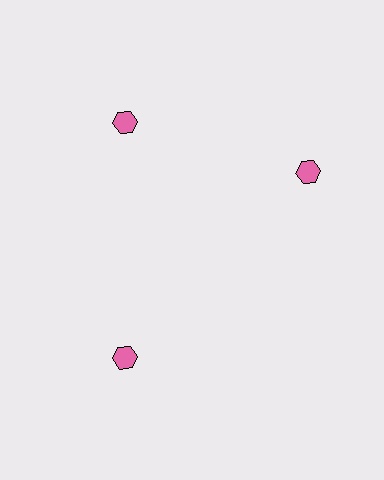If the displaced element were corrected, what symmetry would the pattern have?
It would have 3-fold rotational symmetry — the pattern would map onto itself every 120 degrees.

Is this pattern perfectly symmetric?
No. The 3 pink hexagons are arranged in a ring, but one element near the 3 o'clock position is rotated out of alignment along the ring, breaking the 3-fold rotational symmetry.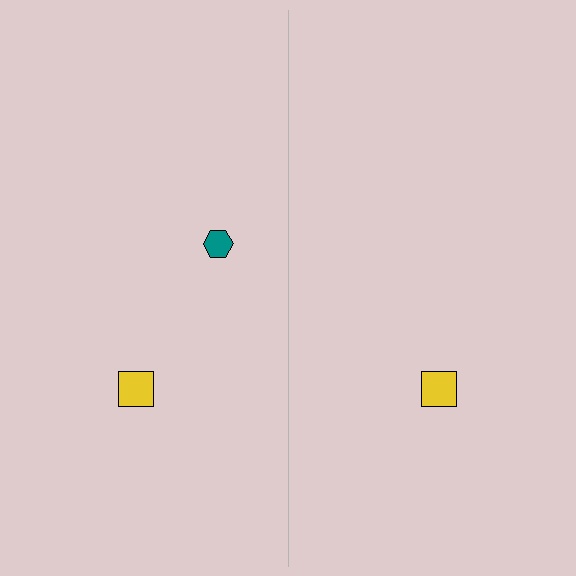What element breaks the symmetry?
A teal hexagon is missing from the right side.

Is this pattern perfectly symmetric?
No, the pattern is not perfectly symmetric. A teal hexagon is missing from the right side.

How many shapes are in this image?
There are 3 shapes in this image.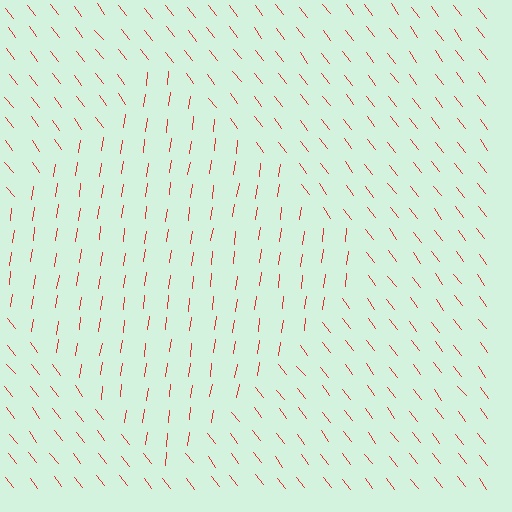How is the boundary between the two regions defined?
The boundary is defined purely by a change in line orientation (approximately 45 degrees difference). All lines are the same color and thickness.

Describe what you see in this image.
The image is filled with small red line segments. A diamond region in the image has lines oriented differently from the surrounding lines, creating a visible texture boundary.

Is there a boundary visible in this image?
Yes, there is a texture boundary formed by a change in line orientation.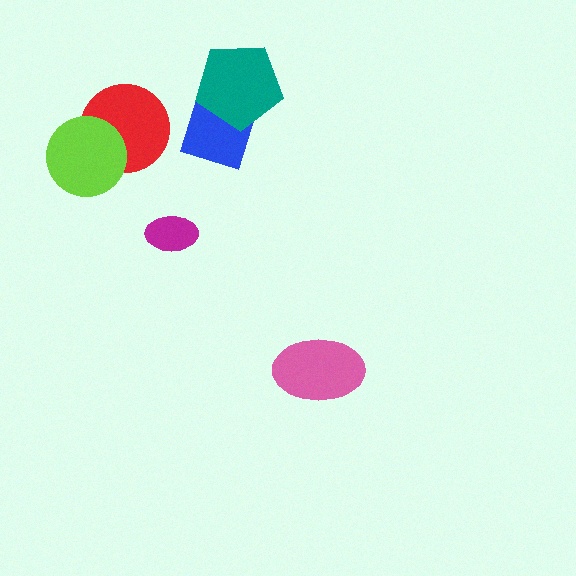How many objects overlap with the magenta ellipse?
0 objects overlap with the magenta ellipse.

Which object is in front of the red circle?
The lime circle is in front of the red circle.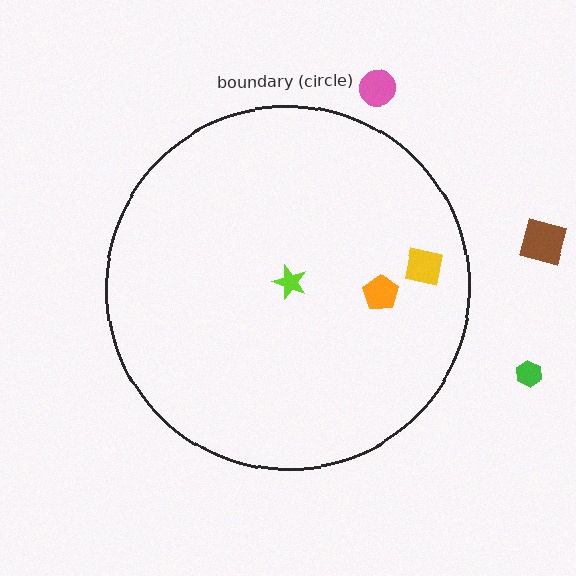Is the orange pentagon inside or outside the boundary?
Inside.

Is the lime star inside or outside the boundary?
Inside.